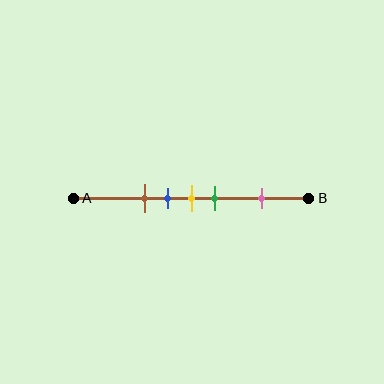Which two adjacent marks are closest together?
The blue and yellow marks are the closest adjacent pair.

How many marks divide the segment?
There are 5 marks dividing the segment.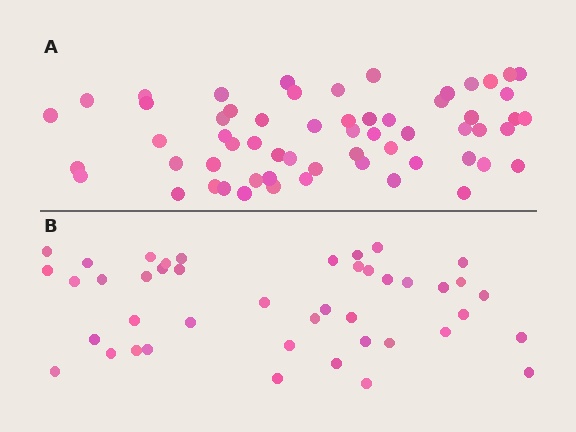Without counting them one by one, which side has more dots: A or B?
Region A (the top region) has more dots.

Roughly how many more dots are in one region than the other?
Region A has approximately 15 more dots than region B.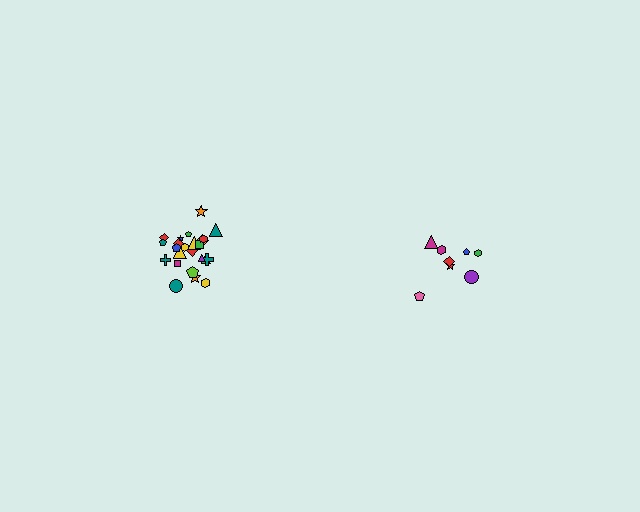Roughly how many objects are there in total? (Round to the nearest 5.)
Roughly 35 objects in total.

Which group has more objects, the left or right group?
The left group.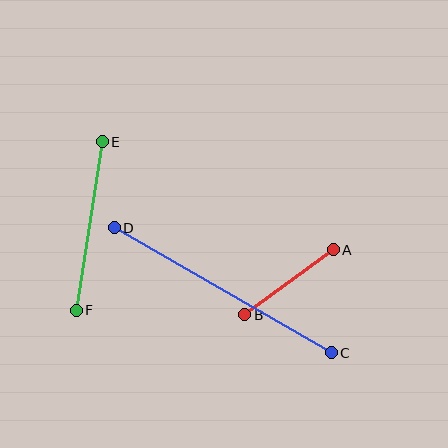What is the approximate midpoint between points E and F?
The midpoint is at approximately (89, 226) pixels.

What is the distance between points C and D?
The distance is approximately 251 pixels.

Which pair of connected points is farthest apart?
Points C and D are farthest apart.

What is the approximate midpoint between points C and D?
The midpoint is at approximately (223, 290) pixels.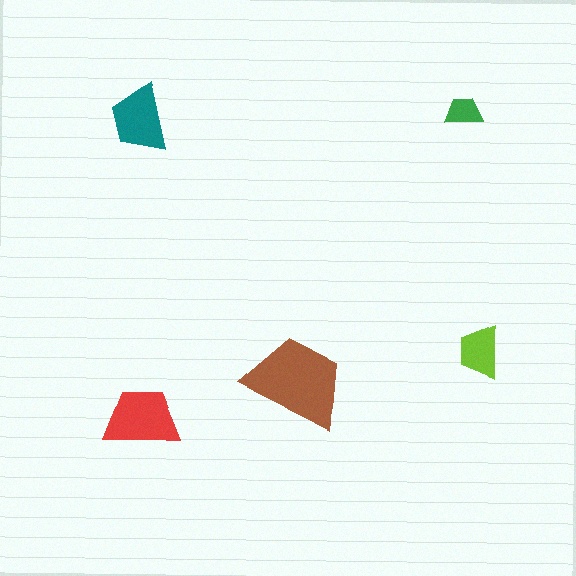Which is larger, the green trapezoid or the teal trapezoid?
The teal one.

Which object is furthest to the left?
The teal trapezoid is leftmost.